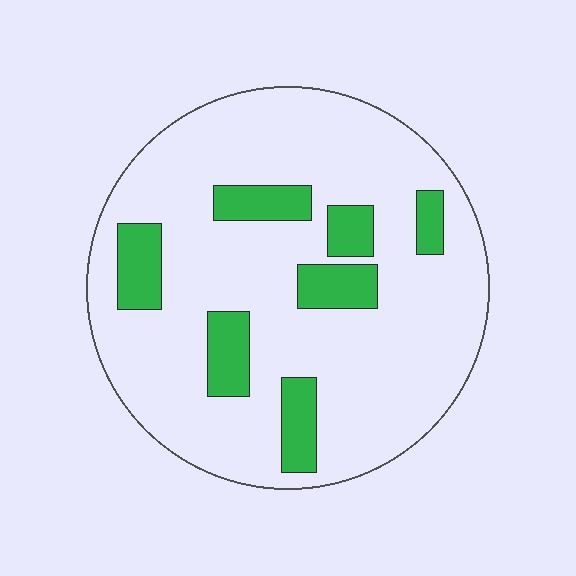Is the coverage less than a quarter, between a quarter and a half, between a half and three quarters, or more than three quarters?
Less than a quarter.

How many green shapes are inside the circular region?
7.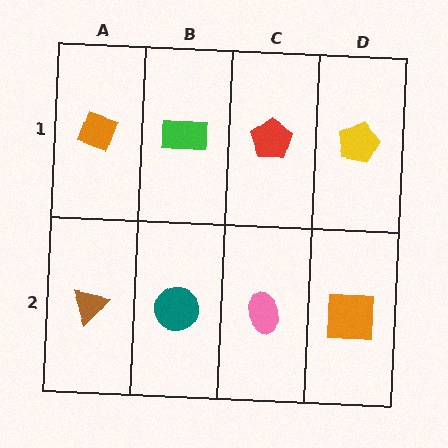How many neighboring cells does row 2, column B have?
3.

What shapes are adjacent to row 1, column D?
An orange square (row 2, column D), a red pentagon (row 1, column C).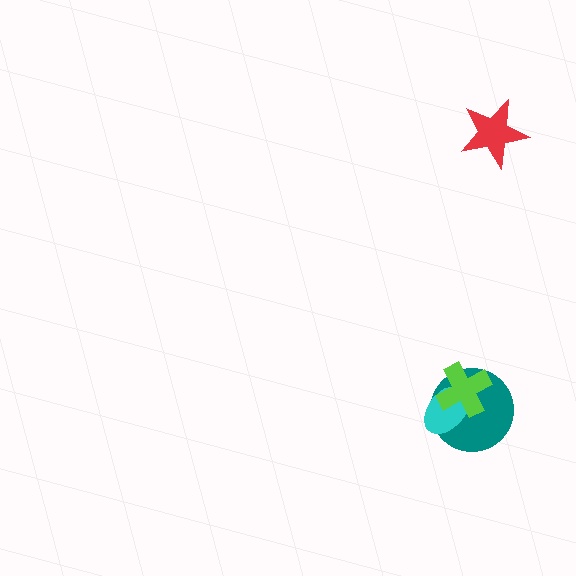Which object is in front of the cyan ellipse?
The lime cross is in front of the cyan ellipse.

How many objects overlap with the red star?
0 objects overlap with the red star.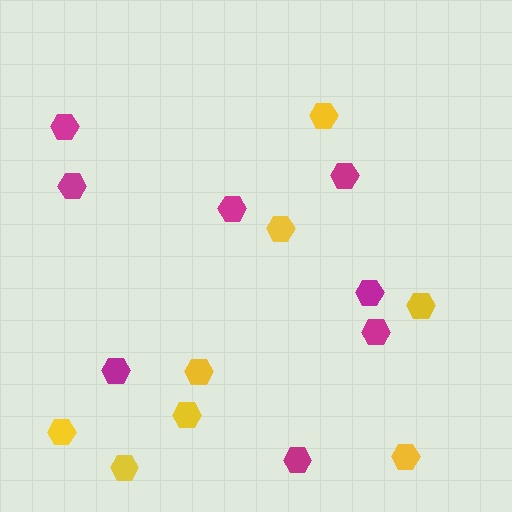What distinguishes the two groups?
There are 2 groups: one group of magenta hexagons (8) and one group of yellow hexagons (8).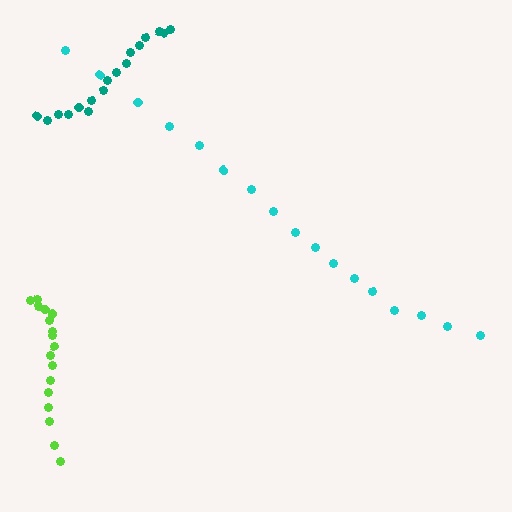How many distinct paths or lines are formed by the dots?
There are 3 distinct paths.